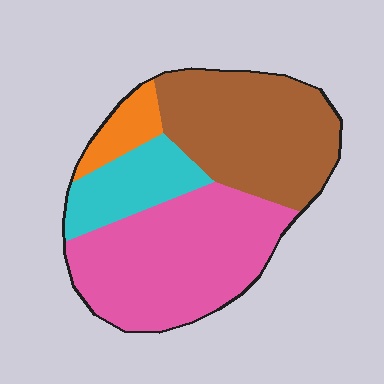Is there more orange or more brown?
Brown.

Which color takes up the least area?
Orange, at roughly 5%.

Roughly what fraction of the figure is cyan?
Cyan takes up about one sixth (1/6) of the figure.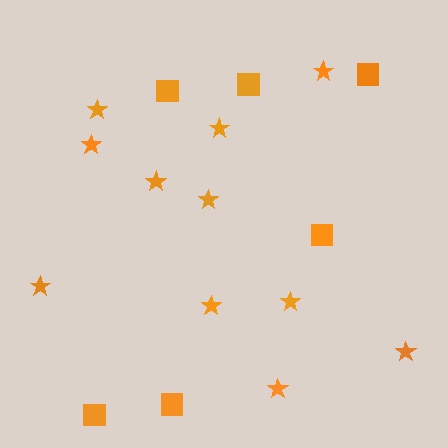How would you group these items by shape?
There are 2 groups: one group of stars (11) and one group of squares (6).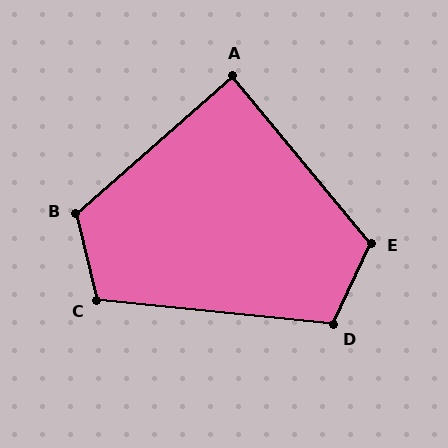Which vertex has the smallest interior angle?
A, at approximately 88 degrees.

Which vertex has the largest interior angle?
B, at approximately 118 degrees.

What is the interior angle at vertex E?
Approximately 115 degrees (obtuse).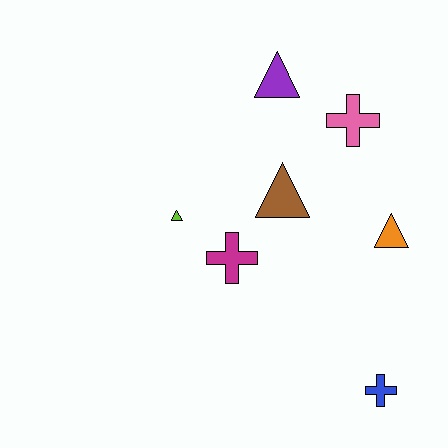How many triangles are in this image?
There are 4 triangles.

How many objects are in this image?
There are 7 objects.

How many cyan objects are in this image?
There are no cyan objects.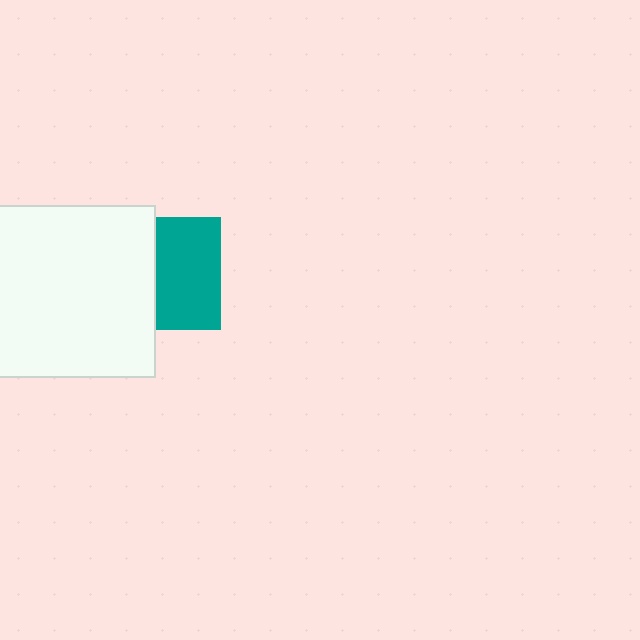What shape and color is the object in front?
The object in front is a white square.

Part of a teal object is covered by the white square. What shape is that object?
It is a square.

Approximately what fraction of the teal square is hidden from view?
Roughly 42% of the teal square is hidden behind the white square.